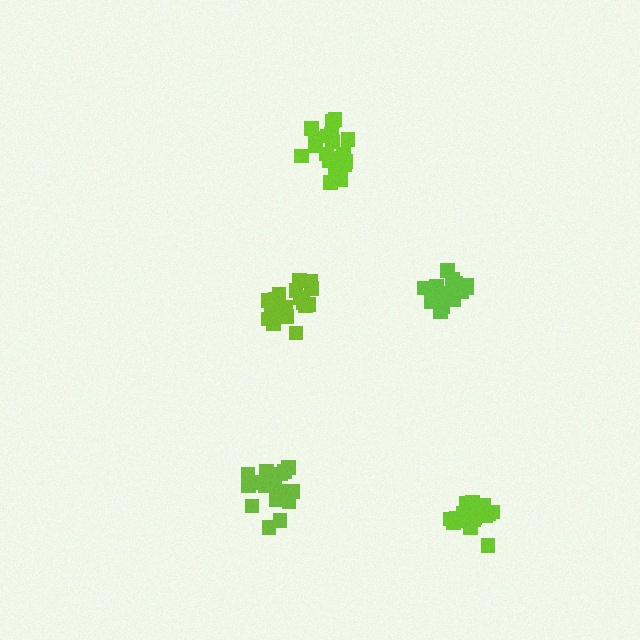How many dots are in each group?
Group 1: 18 dots, Group 2: 18 dots, Group 3: 20 dots, Group 4: 18 dots, Group 5: 18 dots (92 total).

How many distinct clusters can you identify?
There are 5 distinct clusters.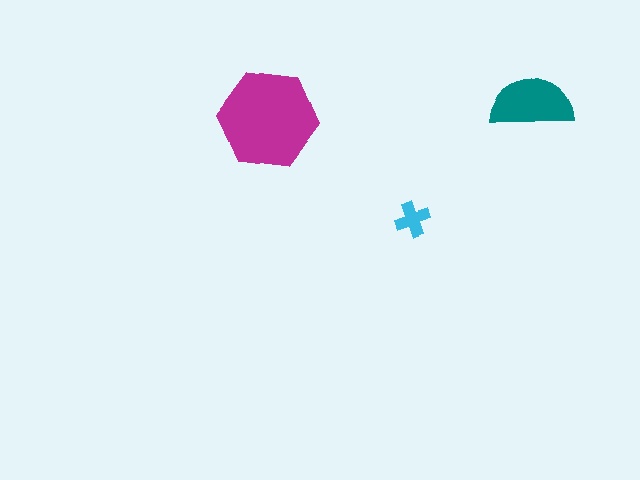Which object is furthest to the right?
The teal semicircle is rightmost.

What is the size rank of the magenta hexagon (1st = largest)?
1st.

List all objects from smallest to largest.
The cyan cross, the teal semicircle, the magenta hexagon.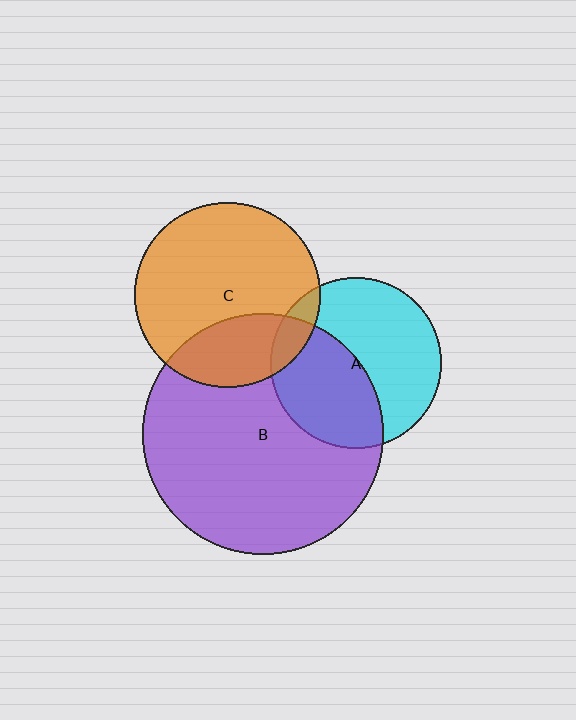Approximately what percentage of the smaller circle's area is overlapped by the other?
Approximately 30%.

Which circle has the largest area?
Circle B (purple).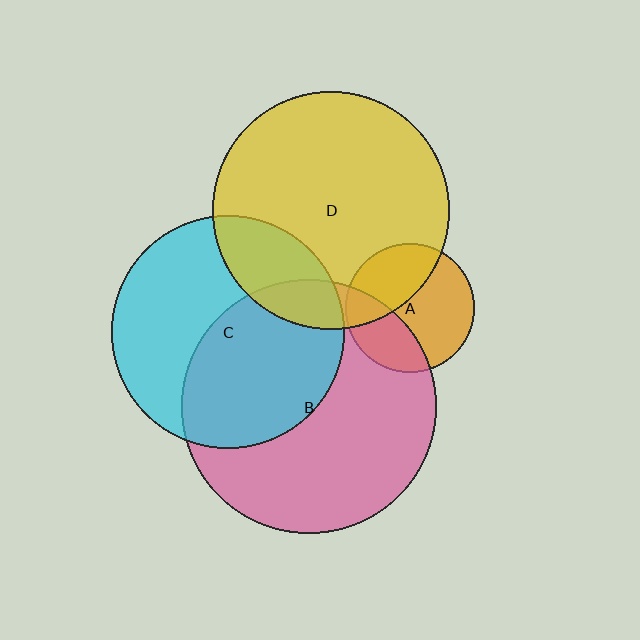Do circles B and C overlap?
Yes.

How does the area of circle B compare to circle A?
Approximately 3.9 times.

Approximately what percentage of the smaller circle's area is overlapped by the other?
Approximately 50%.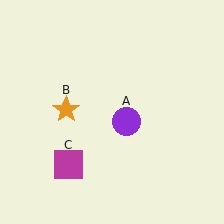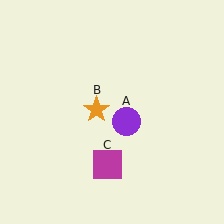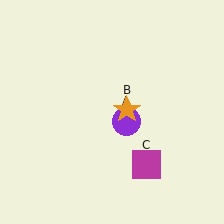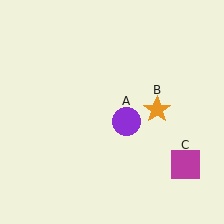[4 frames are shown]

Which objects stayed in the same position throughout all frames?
Purple circle (object A) remained stationary.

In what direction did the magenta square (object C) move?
The magenta square (object C) moved right.